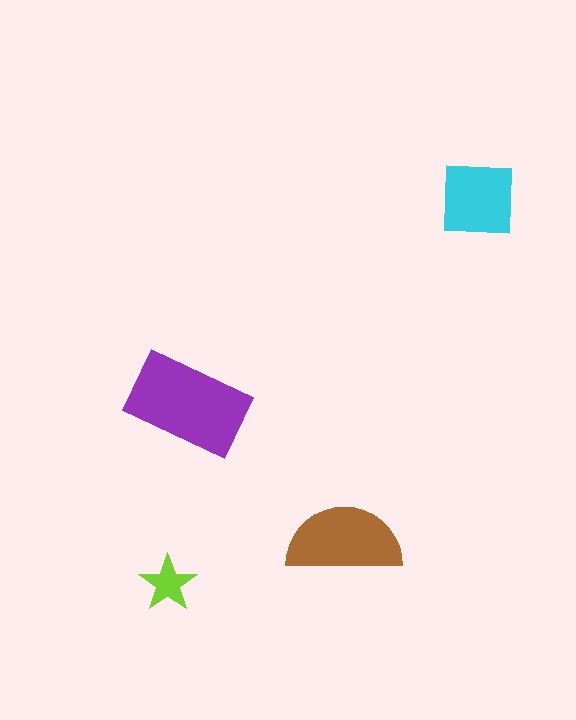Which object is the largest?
The purple rectangle.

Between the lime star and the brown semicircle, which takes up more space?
The brown semicircle.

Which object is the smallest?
The lime star.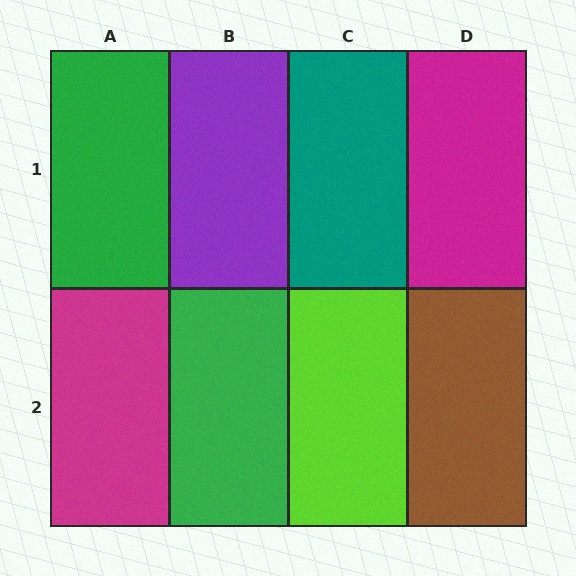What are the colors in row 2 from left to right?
Magenta, green, lime, brown.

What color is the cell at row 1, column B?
Purple.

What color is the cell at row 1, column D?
Magenta.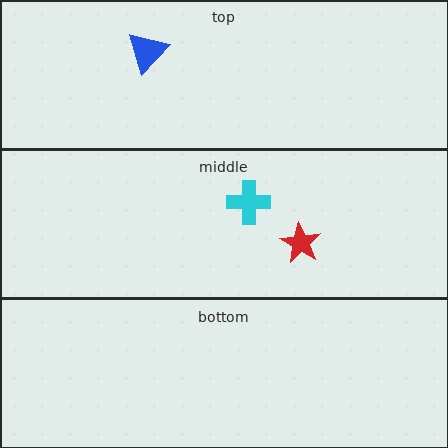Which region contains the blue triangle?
The top region.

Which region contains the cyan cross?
The middle region.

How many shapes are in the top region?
1.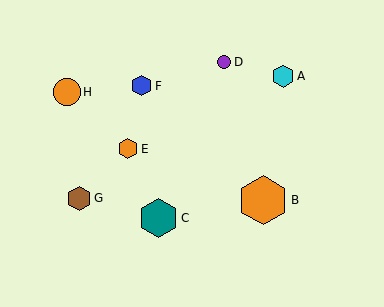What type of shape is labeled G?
Shape G is a brown hexagon.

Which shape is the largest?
The orange hexagon (labeled B) is the largest.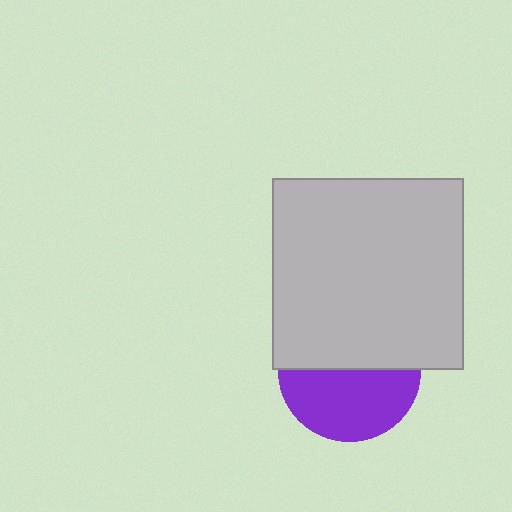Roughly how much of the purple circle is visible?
About half of it is visible (roughly 51%).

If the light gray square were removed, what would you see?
You would see the complete purple circle.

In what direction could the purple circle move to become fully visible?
The purple circle could move down. That would shift it out from behind the light gray square entirely.